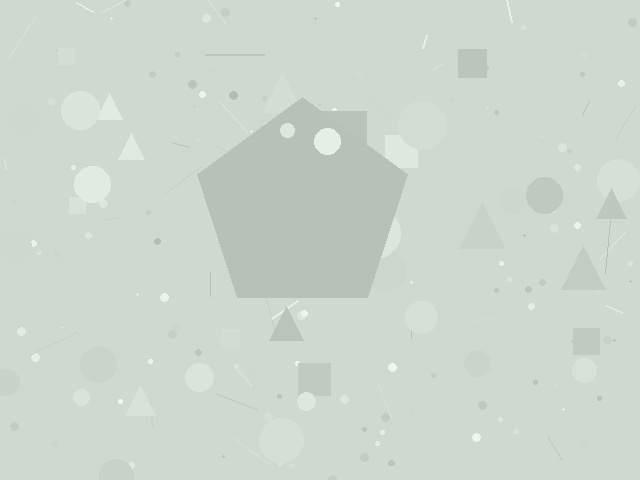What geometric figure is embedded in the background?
A pentagon is embedded in the background.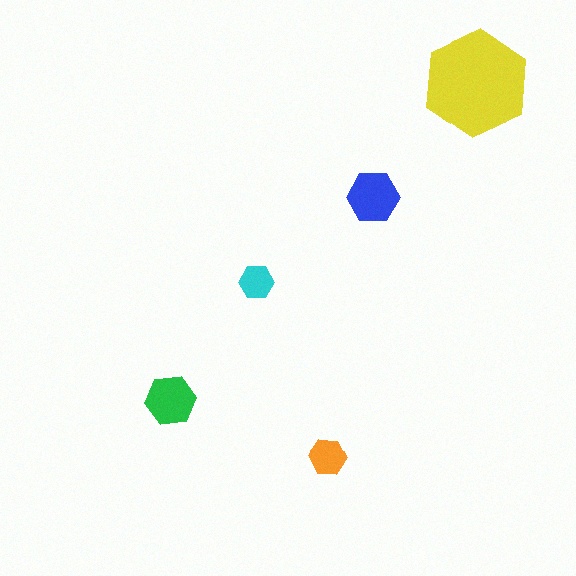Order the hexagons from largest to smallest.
the yellow one, the blue one, the green one, the orange one, the cyan one.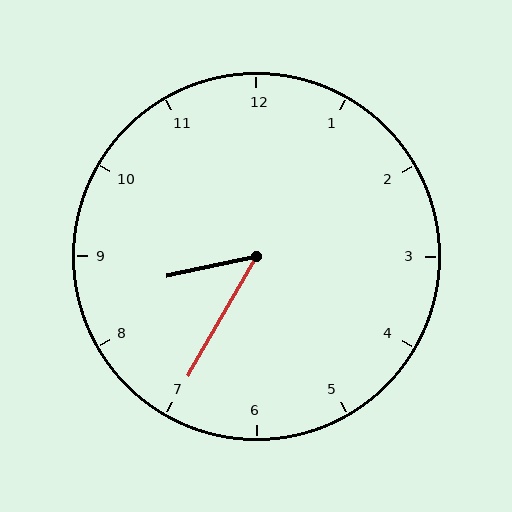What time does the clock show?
8:35.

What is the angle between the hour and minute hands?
Approximately 48 degrees.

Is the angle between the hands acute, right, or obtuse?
It is acute.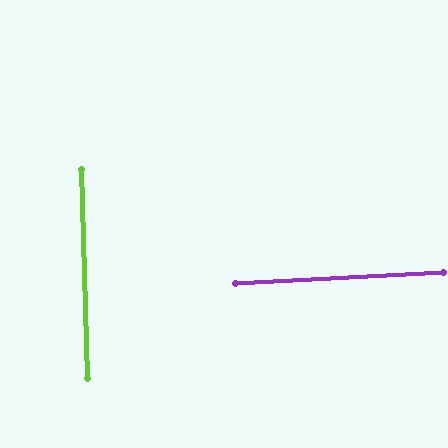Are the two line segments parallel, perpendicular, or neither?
Perpendicular — they meet at approximately 88°.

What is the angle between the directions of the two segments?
Approximately 88 degrees.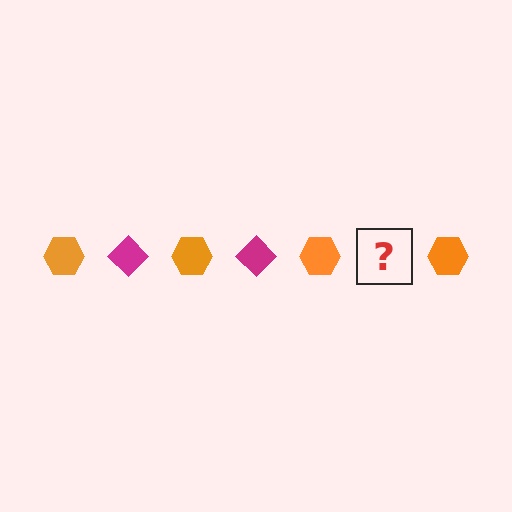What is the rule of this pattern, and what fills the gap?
The rule is that the pattern alternates between orange hexagon and magenta diamond. The gap should be filled with a magenta diamond.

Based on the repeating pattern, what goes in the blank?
The blank should be a magenta diamond.